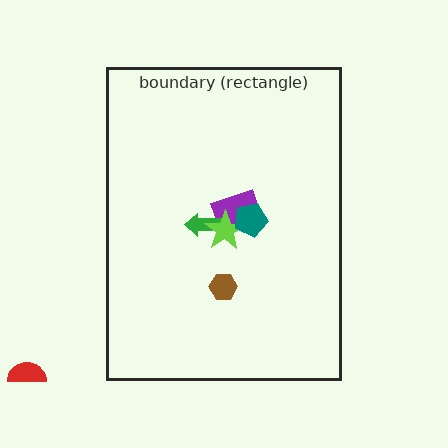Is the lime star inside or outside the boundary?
Inside.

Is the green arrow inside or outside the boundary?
Inside.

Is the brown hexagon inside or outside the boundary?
Inside.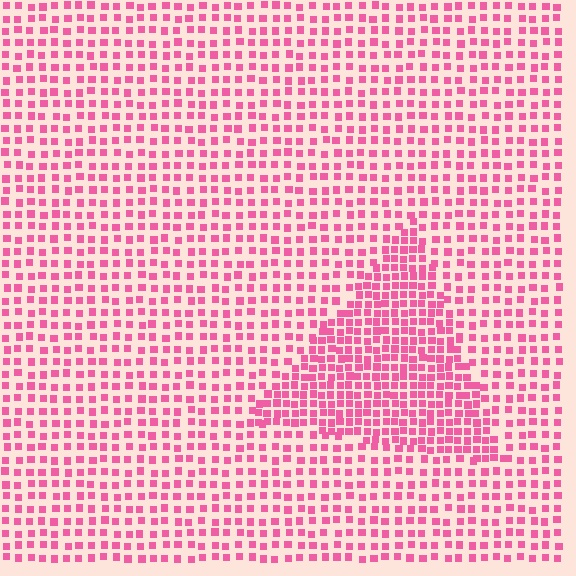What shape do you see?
I see a triangle.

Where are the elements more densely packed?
The elements are more densely packed inside the triangle boundary.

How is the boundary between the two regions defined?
The boundary is defined by a change in element density (approximately 1.8x ratio). All elements are the same color, size, and shape.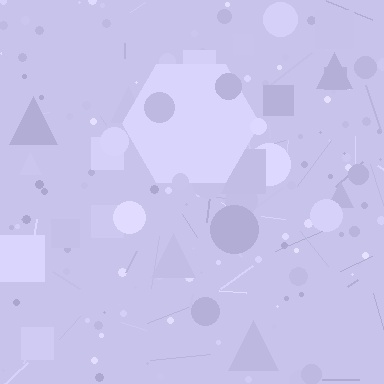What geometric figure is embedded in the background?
A hexagon is embedded in the background.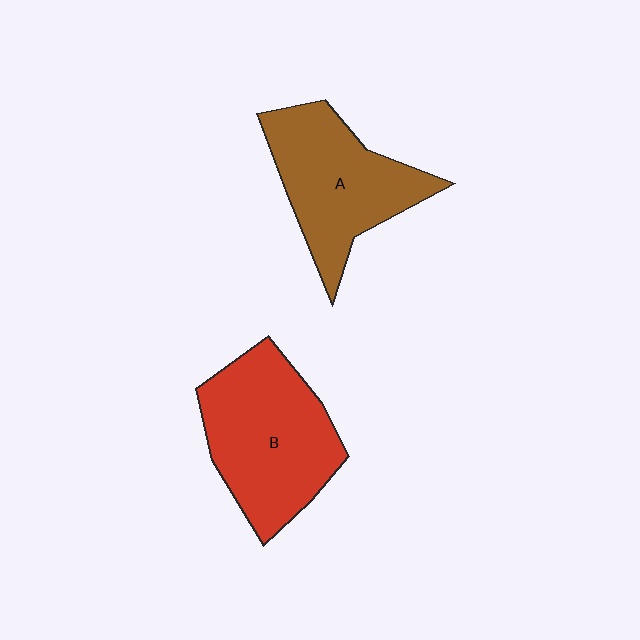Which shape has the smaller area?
Shape A (brown).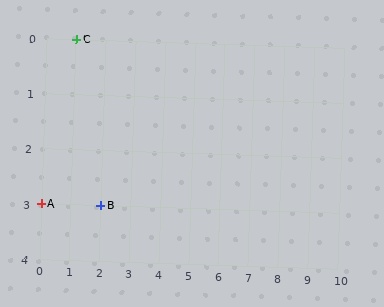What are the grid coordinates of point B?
Point B is at grid coordinates (2, 3).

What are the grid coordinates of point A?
Point A is at grid coordinates (0, 3).